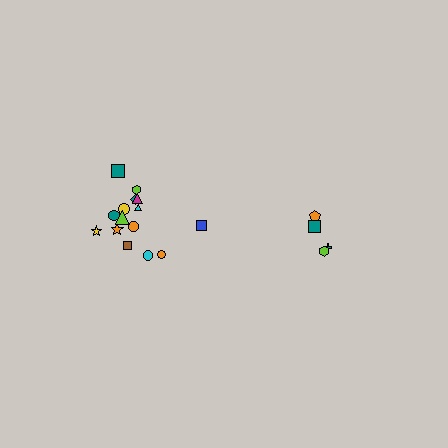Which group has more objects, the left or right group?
The left group.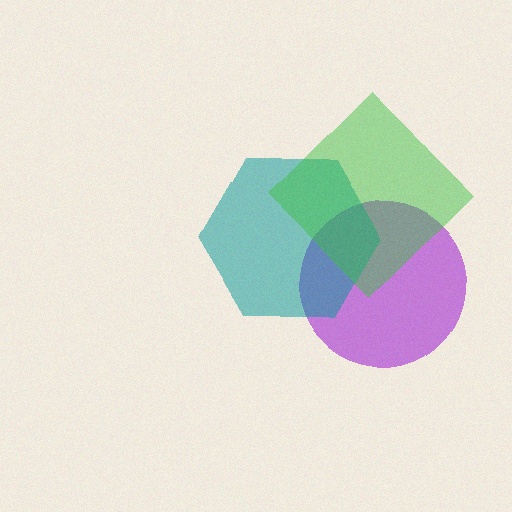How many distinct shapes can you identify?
There are 3 distinct shapes: a purple circle, a teal hexagon, a green diamond.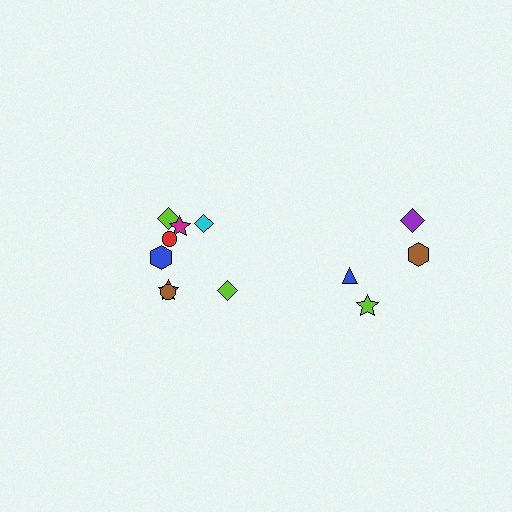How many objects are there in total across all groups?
There are 12 objects.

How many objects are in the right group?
There are 4 objects.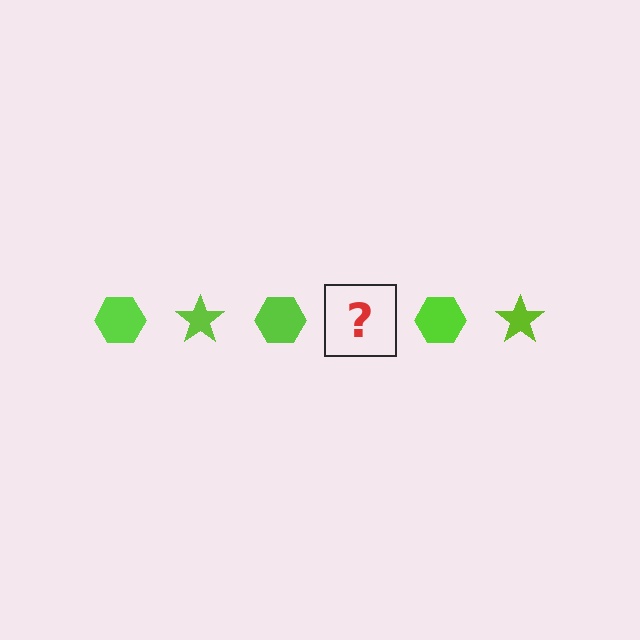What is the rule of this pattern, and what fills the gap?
The rule is that the pattern cycles through hexagon, star shapes in lime. The gap should be filled with a lime star.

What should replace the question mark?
The question mark should be replaced with a lime star.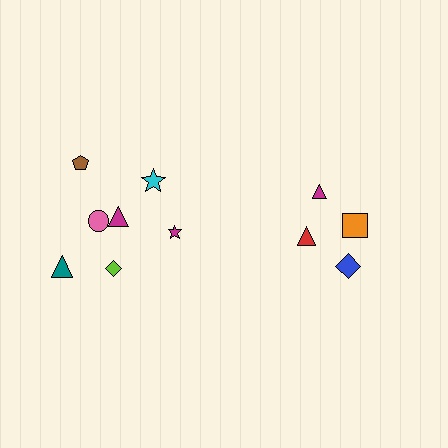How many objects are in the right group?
There are 4 objects.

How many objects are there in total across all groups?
There are 11 objects.